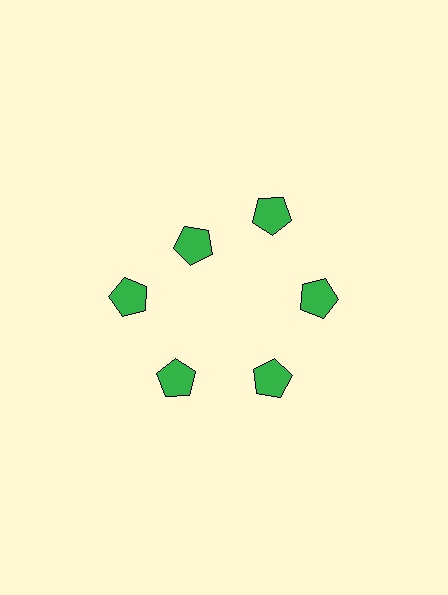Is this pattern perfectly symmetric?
No. The 6 green pentagons are arranged in a ring, but one element near the 11 o'clock position is pulled inward toward the center, breaking the 6-fold rotational symmetry.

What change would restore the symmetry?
The symmetry would be restored by moving it outward, back onto the ring so that all 6 pentagons sit at equal angles and equal distance from the center.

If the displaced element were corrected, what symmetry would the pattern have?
It would have 6-fold rotational symmetry — the pattern would map onto itself every 60 degrees.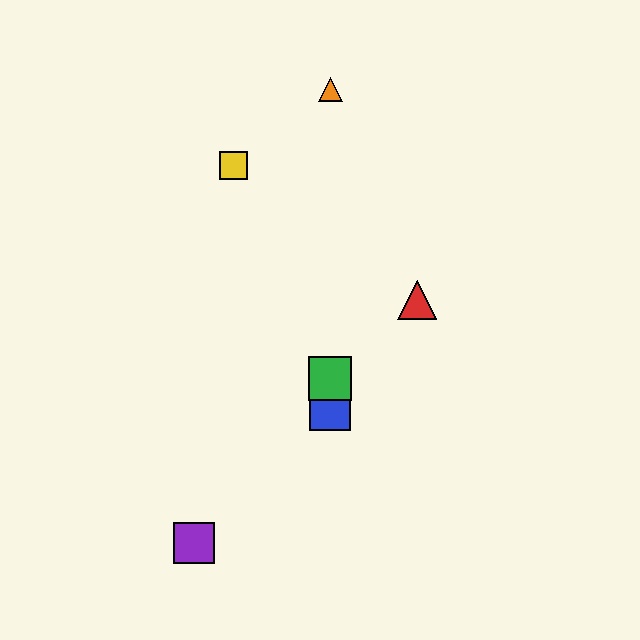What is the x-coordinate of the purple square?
The purple square is at x≈194.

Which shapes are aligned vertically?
The blue square, the green square, the orange triangle are aligned vertically.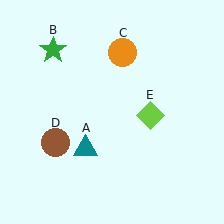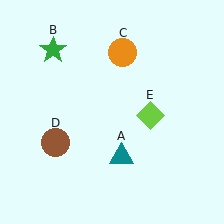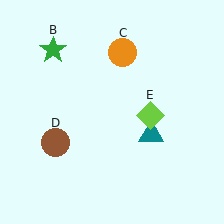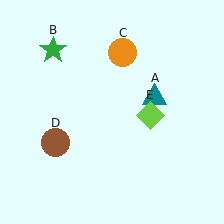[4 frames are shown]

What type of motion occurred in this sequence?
The teal triangle (object A) rotated counterclockwise around the center of the scene.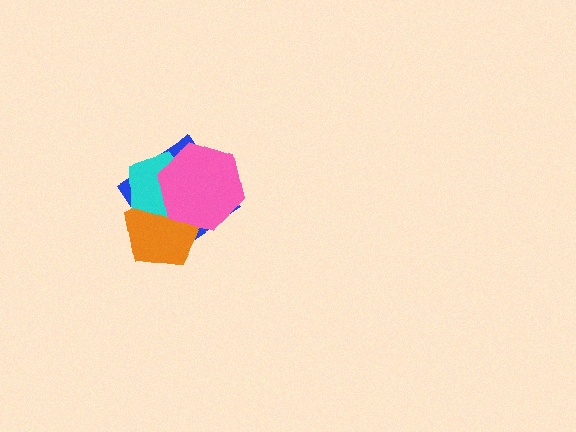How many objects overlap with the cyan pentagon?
3 objects overlap with the cyan pentagon.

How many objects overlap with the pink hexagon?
3 objects overlap with the pink hexagon.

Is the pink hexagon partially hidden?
No, no other shape covers it.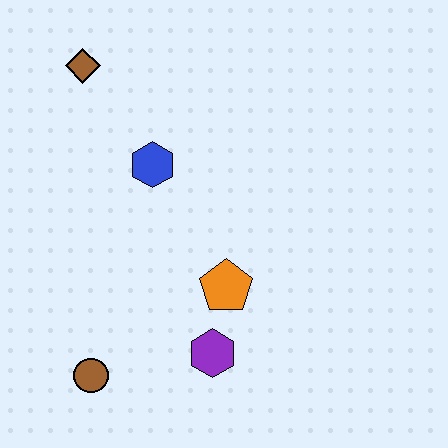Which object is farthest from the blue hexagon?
The brown circle is farthest from the blue hexagon.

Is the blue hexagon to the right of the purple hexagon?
No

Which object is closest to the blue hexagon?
The brown diamond is closest to the blue hexagon.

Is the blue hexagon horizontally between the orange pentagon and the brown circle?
Yes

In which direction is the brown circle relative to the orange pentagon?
The brown circle is to the left of the orange pentagon.